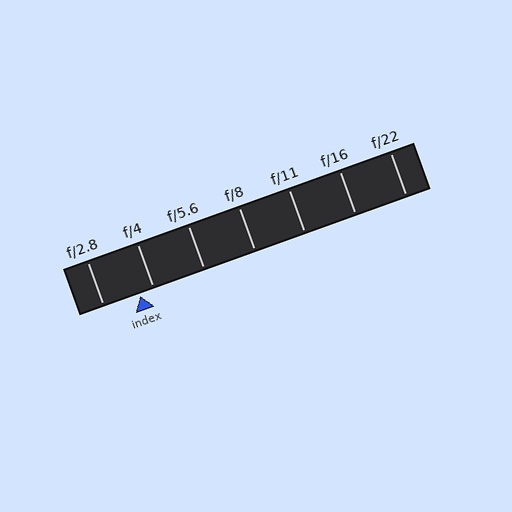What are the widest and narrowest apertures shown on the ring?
The widest aperture shown is f/2.8 and the narrowest is f/22.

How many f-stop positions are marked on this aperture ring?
There are 7 f-stop positions marked.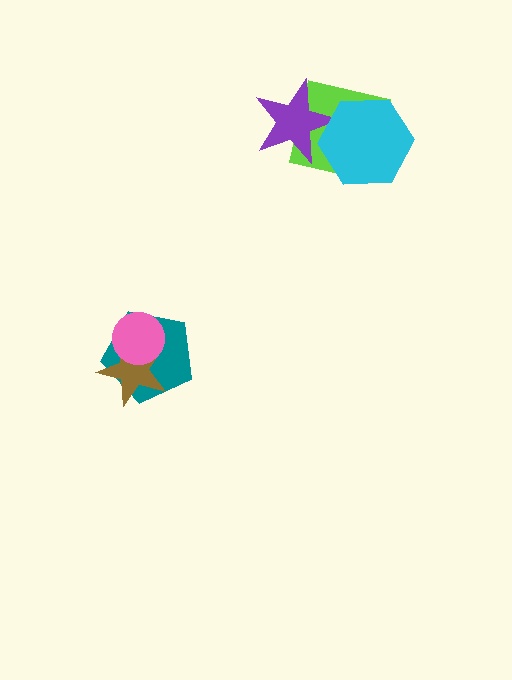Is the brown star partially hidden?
Yes, it is partially covered by another shape.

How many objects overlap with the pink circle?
2 objects overlap with the pink circle.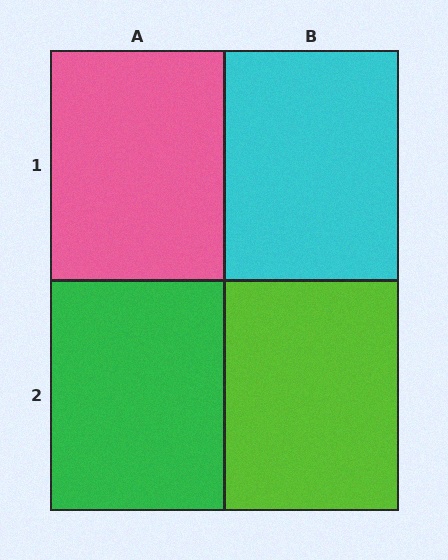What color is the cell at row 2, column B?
Lime.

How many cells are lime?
1 cell is lime.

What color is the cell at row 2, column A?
Green.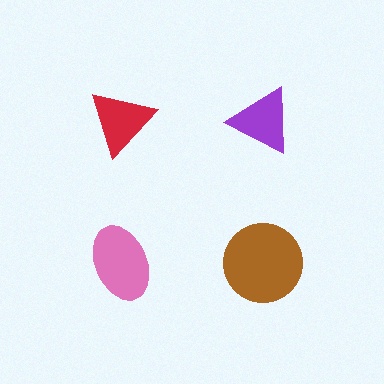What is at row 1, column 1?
A red triangle.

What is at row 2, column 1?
A pink ellipse.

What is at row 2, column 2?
A brown circle.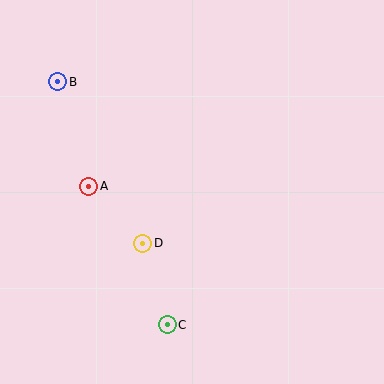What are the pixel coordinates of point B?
Point B is at (58, 82).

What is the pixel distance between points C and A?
The distance between C and A is 159 pixels.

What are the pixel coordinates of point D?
Point D is at (143, 243).